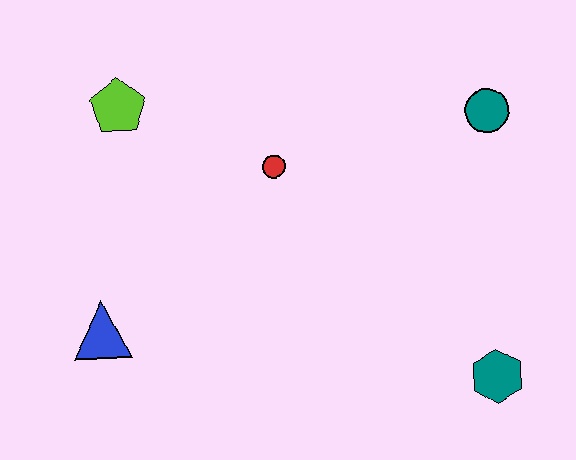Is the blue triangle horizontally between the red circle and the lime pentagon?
No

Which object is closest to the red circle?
The lime pentagon is closest to the red circle.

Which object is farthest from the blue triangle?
The teal circle is farthest from the blue triangle.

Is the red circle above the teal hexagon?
Yes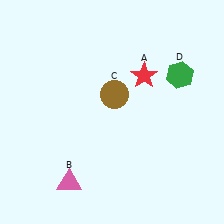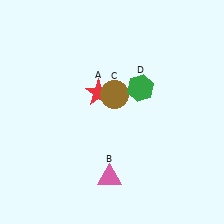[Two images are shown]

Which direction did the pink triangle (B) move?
The pink triangle (B) moved right.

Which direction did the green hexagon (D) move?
The green hexagon (D) moved left.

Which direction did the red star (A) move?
The red star (A) moved left.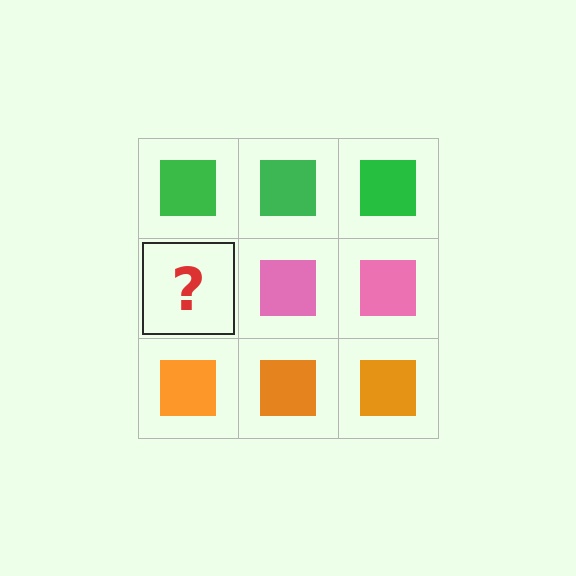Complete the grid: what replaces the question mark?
The question mark should be replaced with a pink square.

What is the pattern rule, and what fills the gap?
The rule is that each row has a consistent color. The gap should be filled with a pink square.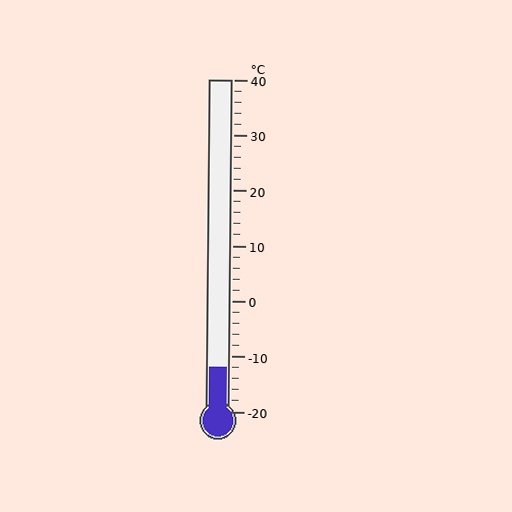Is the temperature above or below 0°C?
The temperature is below 0°C.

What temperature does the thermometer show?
The thermometer shows approximately -12°C.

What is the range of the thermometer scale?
The thermometer scale ranges from -20°C to 40°C.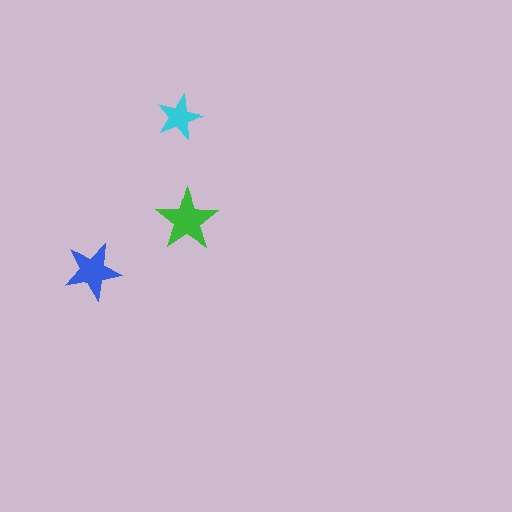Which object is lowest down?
The blue star is bottommost.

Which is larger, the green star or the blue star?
The green one.